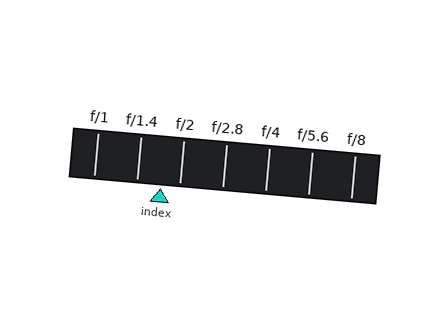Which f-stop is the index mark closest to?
The index mark is closest to f/2.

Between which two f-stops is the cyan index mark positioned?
The index mark is between f/1.4 and f/2.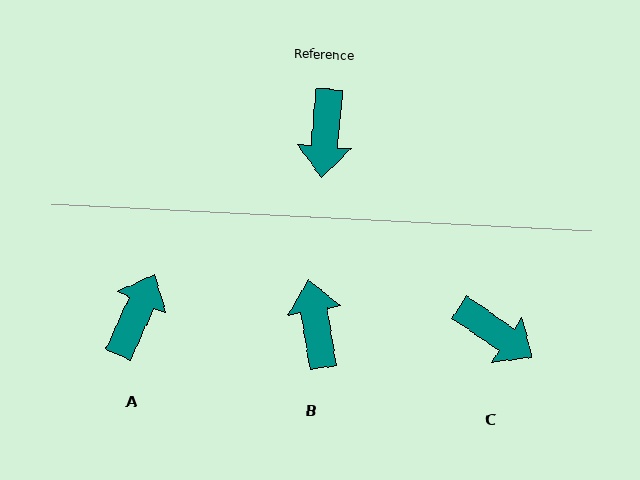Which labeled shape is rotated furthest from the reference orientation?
B, about 165 degrees away.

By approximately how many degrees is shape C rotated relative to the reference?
Approximately 61 degrees counter-clockwise.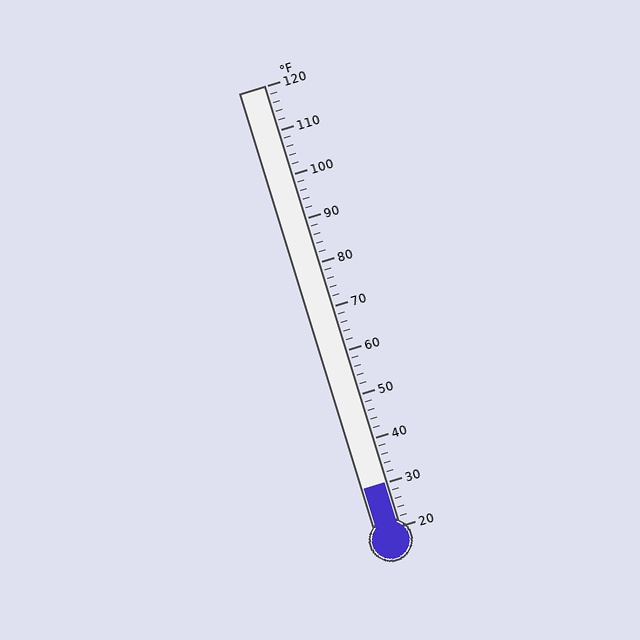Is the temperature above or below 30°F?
The temperature is at 30°F.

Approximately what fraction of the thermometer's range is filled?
The thermometer is filled to approximately 10% of its range.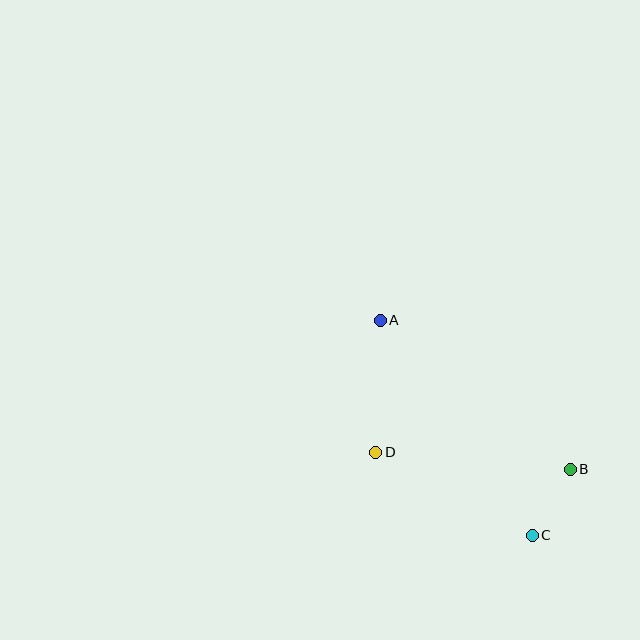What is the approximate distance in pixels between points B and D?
The distance between B and D is approximately 195 pixels.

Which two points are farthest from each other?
Points A and C are farthest from each other.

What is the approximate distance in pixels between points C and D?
The distance between C and D is approximately 177 pixels.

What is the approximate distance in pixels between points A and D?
The distance between A and D is approximately 132 pixels.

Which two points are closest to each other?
Points B and C are closest to each other.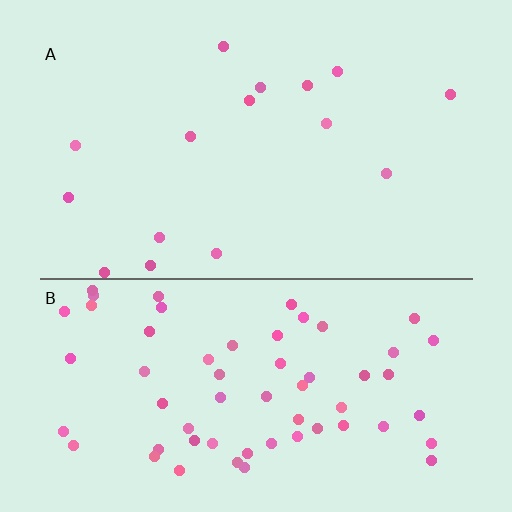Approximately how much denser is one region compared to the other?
Approximately 4.0× — region B over region A.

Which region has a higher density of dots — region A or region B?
B (the bottom).